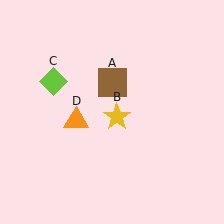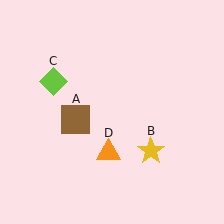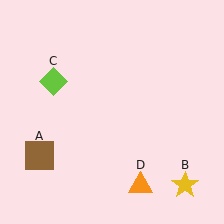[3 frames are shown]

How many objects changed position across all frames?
3 objects changed position: brown square (object A), yellow star (object B), orange triangle (object D).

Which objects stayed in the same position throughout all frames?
Lime diamond (object C) remained stationary.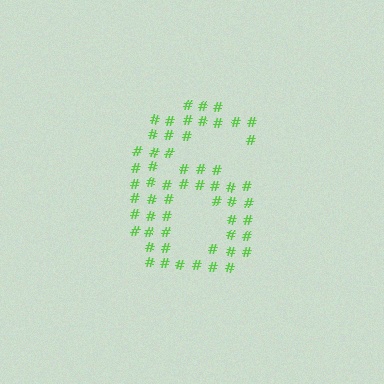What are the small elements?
The small elements are hash symbols.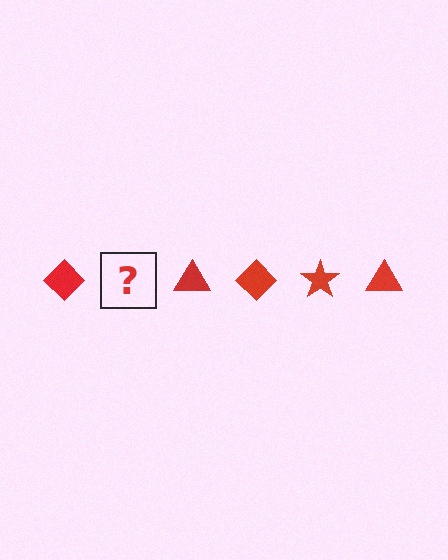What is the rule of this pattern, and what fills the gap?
The rule is that the pattern cycles through diamond, star, triangle shapes in red. The gap should be filled with a red star.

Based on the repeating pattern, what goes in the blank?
The blank should be a red star.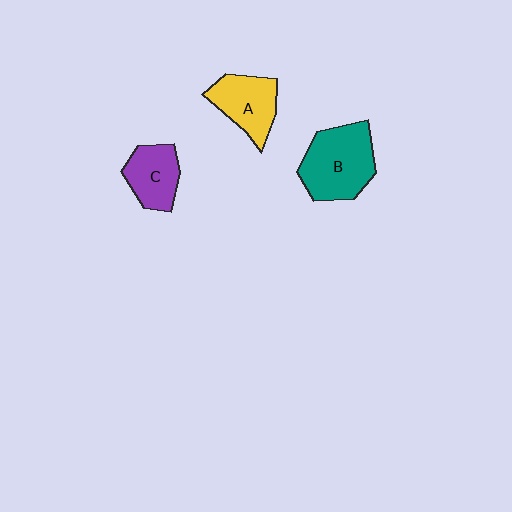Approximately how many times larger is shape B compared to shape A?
Approximately 1.4 times.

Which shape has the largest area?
Shape B (teal).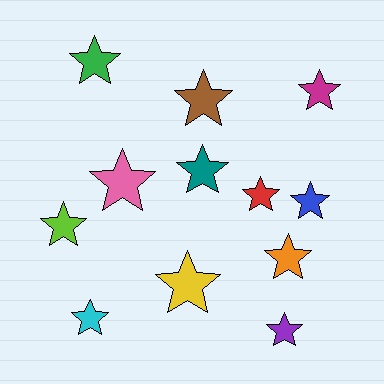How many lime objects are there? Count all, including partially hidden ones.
There is 1 lime object.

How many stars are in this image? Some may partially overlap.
There are 12 stars.